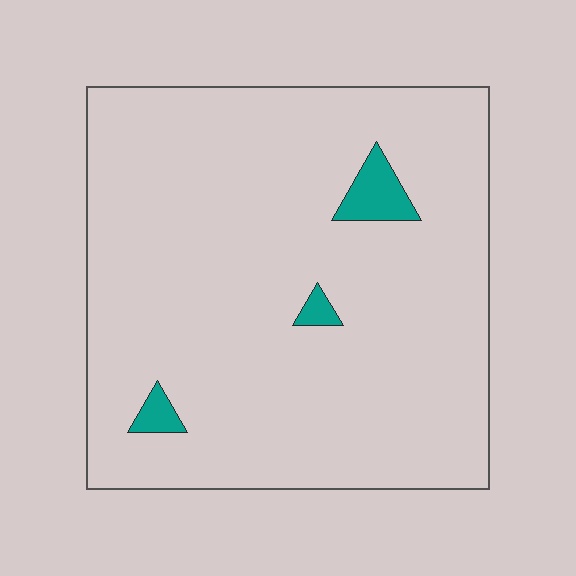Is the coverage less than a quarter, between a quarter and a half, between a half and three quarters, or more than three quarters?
Less than a quarter.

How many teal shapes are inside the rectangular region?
3.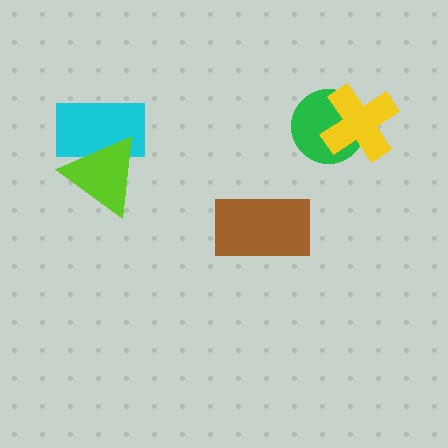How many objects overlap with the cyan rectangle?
1 object overlaps with the cyan rectangle.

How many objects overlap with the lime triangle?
1 object overlaps with the lime triangle.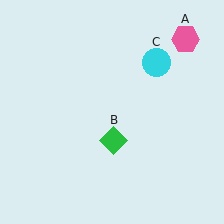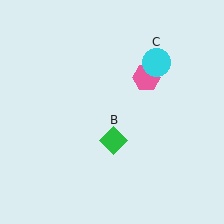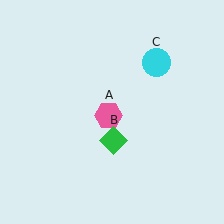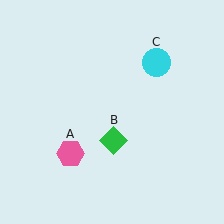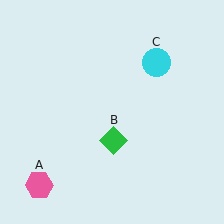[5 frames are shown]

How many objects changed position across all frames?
1 object changed position: pink hexagon (object A).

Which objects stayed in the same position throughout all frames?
Green diamond (object B) and cyan circle (object C) remained stationary.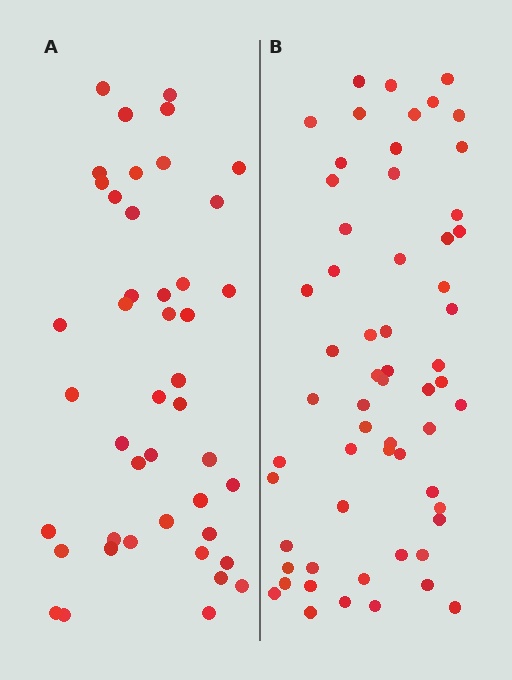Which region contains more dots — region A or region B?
Region B (the right region) has more dots.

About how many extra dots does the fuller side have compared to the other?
Region B has approximately 15 more dots than region A.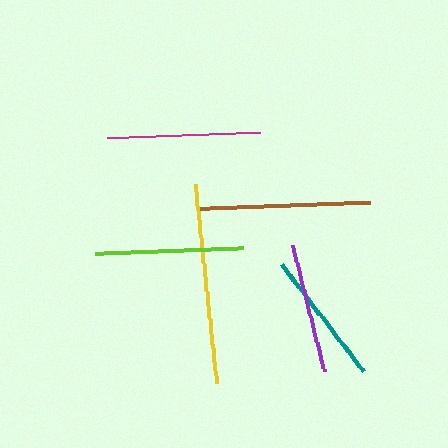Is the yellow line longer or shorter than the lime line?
The yellow line is longer than the lime line.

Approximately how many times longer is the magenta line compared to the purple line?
The magenta line is approximately 1.2 times the length of the purple line.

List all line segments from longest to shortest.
From longest to shortest: yellow, brown, magenta, lime, teal, purple.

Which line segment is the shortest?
The purple line is the shortest at approximately 131 pixels.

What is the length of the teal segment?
The teal segment is approximately 134 pixels long.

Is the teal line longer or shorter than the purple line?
The teal line is longer than the purple line.